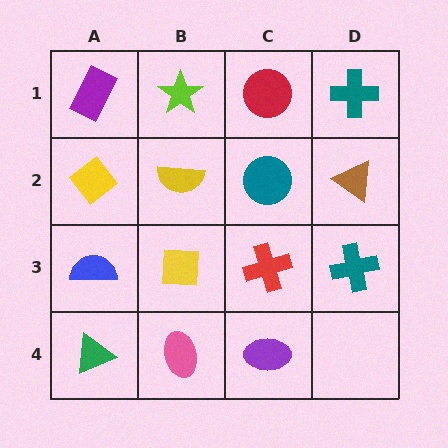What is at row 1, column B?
A lime star.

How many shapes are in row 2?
4 shapes.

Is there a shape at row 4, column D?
No, that cell is empty.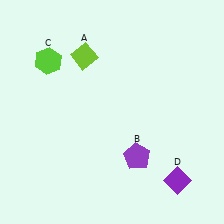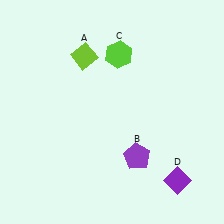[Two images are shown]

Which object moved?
The lime hexagon (C) moved right.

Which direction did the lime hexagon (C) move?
The lime hexagon (C) moved right.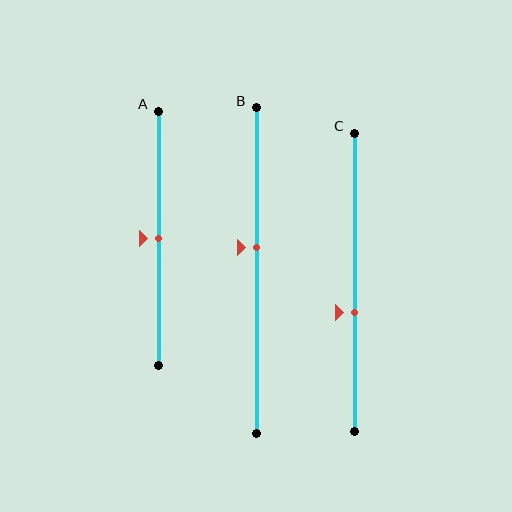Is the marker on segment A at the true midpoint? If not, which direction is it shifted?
Yes, the marker on segment A is at the true midpoint.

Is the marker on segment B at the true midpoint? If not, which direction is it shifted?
No, the marker on segment B is shifted upward by about 7% of the segment length.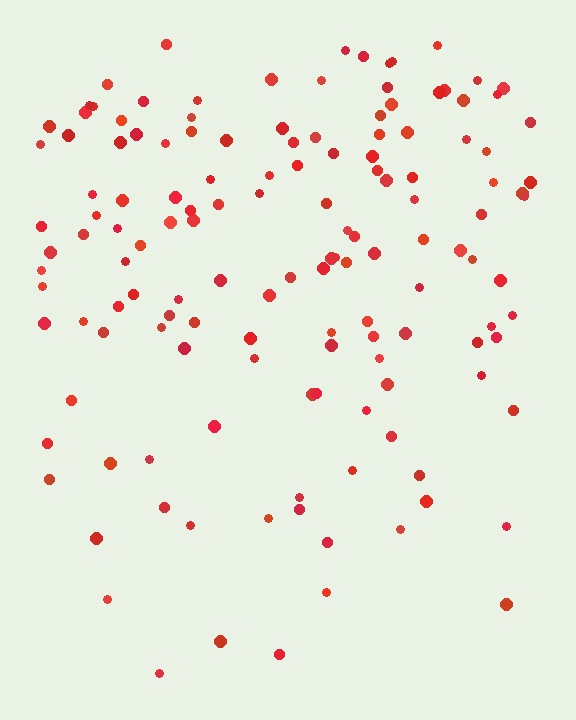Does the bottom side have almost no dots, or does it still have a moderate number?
Still a moderate number, just noticeably fewer than the top.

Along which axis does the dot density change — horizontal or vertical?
Vertical.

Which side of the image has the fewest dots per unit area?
The bottom.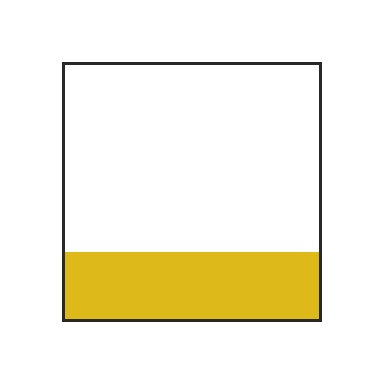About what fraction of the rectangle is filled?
About one quarter (1/4).